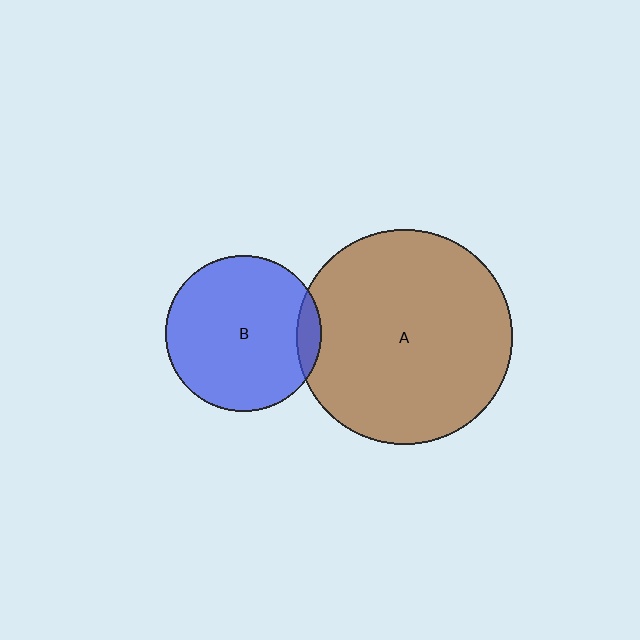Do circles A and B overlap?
Yes.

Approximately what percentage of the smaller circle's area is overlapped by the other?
Approximately 10%.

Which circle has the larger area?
Circle A (brown).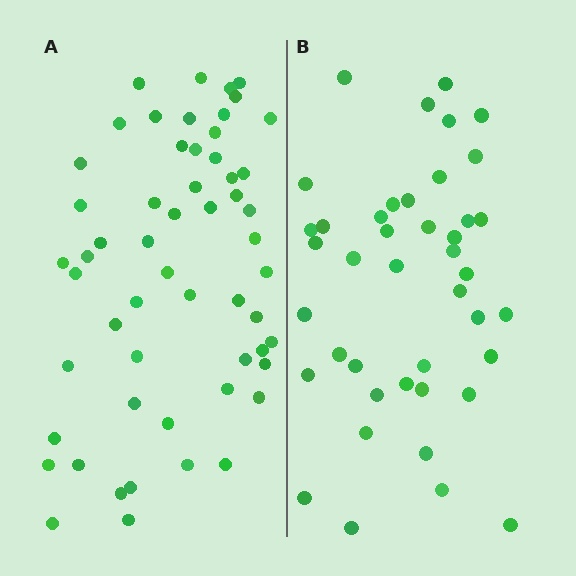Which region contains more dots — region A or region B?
Region A (the left region) has more dots.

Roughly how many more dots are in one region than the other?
Region A has approximately 15 more dots than region B.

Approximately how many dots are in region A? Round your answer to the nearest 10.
About 60 dots. (The exact count is 56, which rounds to 60.)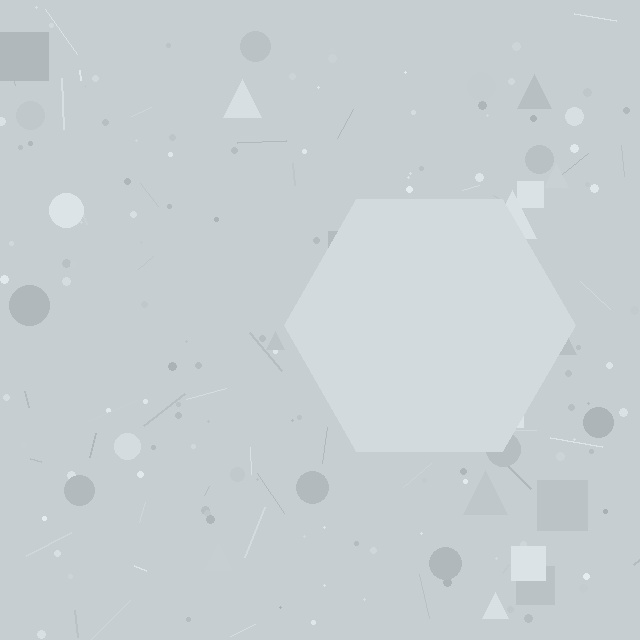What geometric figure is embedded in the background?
A hexagon is embedded in the background.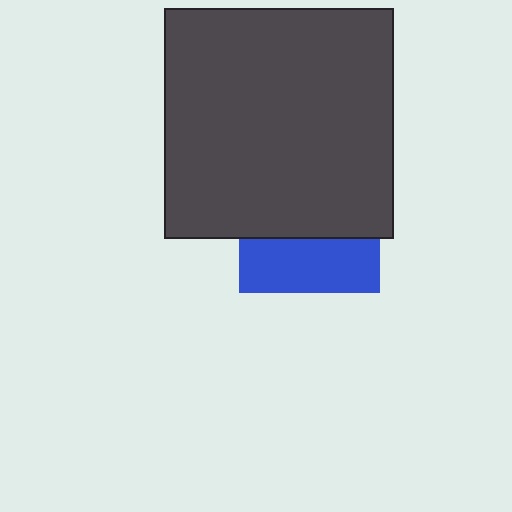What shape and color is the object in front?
The object in front is a dark gray rectangle.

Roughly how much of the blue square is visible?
A small part of it is visible (roughly 39%).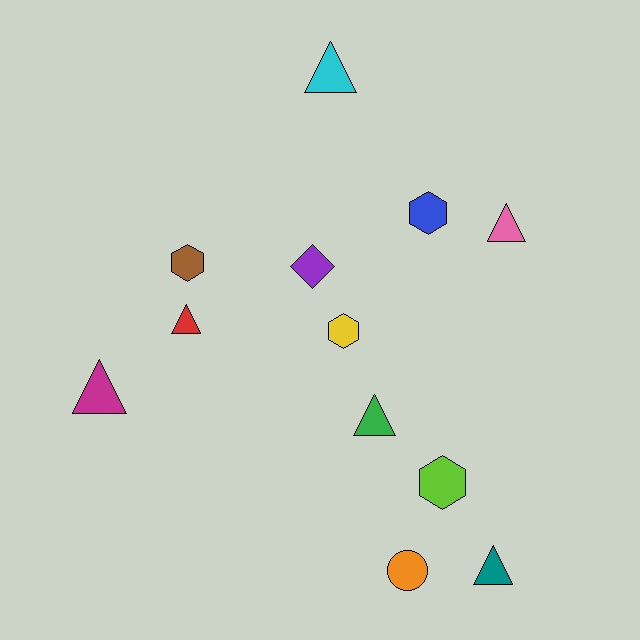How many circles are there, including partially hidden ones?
There is 1 circle.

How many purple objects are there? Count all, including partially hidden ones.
There is 1 purple object.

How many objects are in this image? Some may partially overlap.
There are 12 objects.